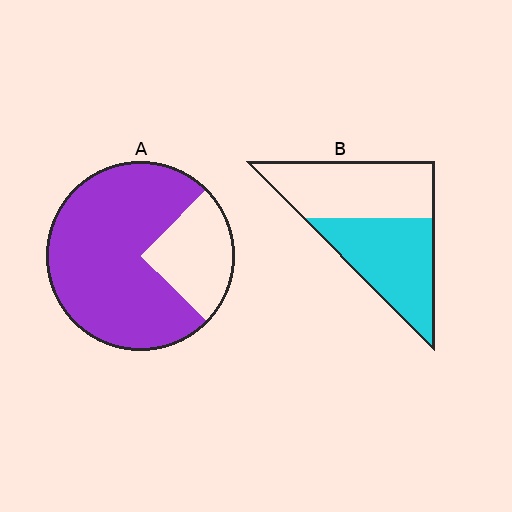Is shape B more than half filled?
Roughly half.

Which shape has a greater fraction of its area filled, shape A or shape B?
Shape A.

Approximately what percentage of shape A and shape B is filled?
A is approximately 75% and B is approximately 50%.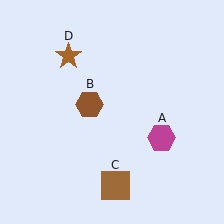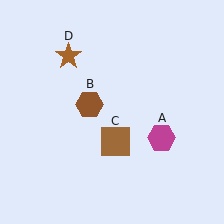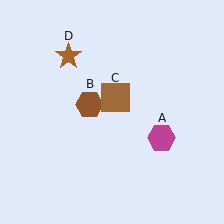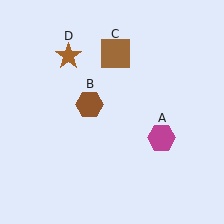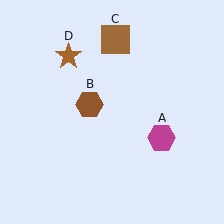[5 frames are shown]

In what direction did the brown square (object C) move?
The brown square (object C) moved up.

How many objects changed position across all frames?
1 object changed position: brown square (object C).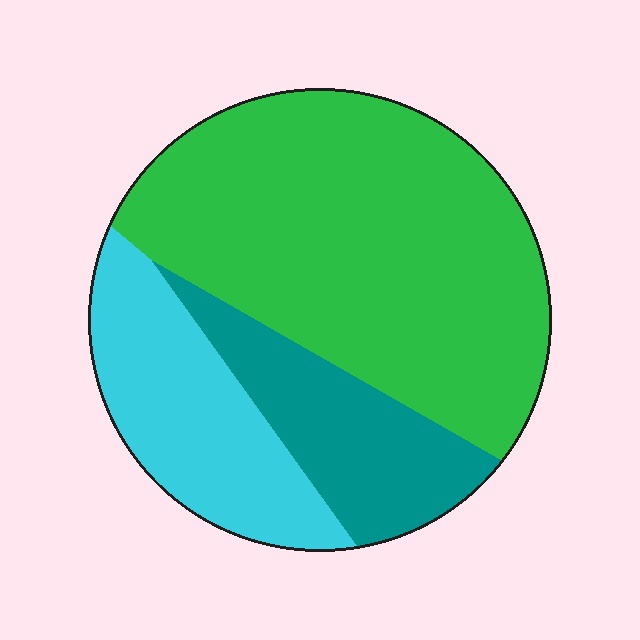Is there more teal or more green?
Green.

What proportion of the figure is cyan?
Cyan takes up between a sixth and a third of the figure.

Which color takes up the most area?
Green, at roughly 60%.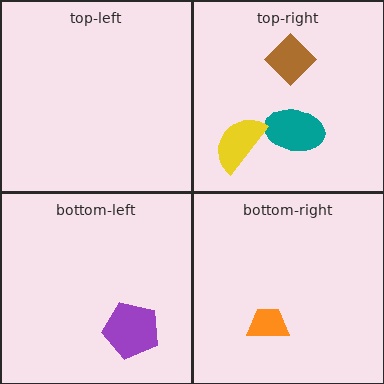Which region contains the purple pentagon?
The bottom-left region.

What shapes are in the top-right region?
The teal ellipse, the brown diamond, the yellow semicircle.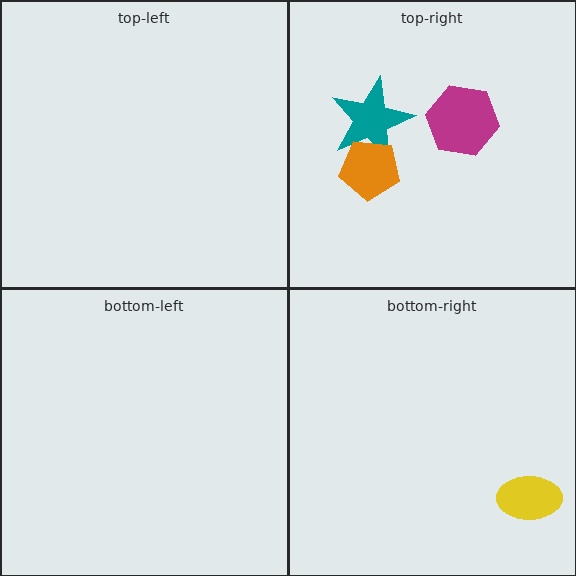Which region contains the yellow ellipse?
The bottom-right region.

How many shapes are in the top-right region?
3.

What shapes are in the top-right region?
The magenta hexagon, the teal star, the orange pentagon.